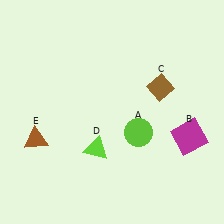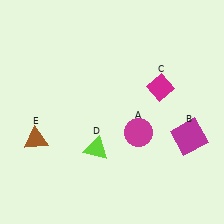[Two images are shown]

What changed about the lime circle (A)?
In Image 1, A is lime. In Image 2, it changed to magenta.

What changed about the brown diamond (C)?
In Image 1, C is brown. In Image 2, it changed to magenta.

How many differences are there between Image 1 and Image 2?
There are 2 differences between the two images.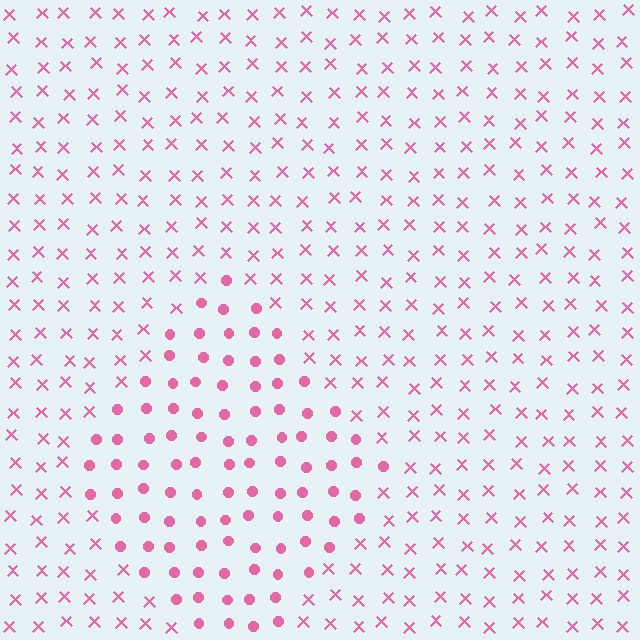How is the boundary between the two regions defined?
The boundary is defined by a change in element shape: circles inside vs. X marks outside. All elements share the same color and spacing.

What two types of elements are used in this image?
The image uses circles inside the diamond region and X marks outside it.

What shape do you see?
I see a diamond.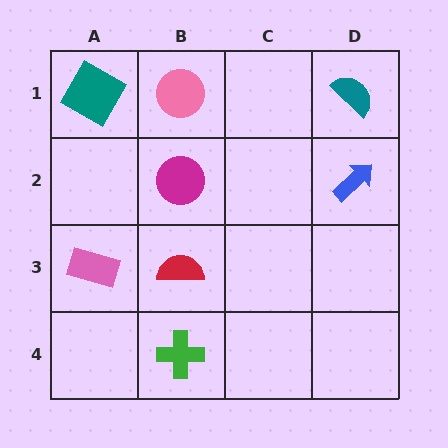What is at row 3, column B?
A red semicircle.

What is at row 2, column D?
A blue arrow.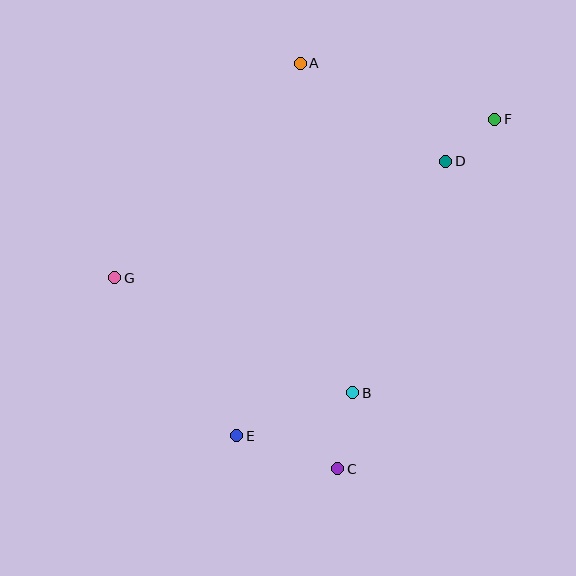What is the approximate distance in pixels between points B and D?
The distance between B and D is approximately 249 pixels.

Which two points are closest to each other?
Points D and F are closest to each other.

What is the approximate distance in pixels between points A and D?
The distance between A and D is approximately 175 pixels.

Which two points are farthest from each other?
Points F and G are farthest from each other.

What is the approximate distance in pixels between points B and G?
The distance between B and G is approximately 265 pixels.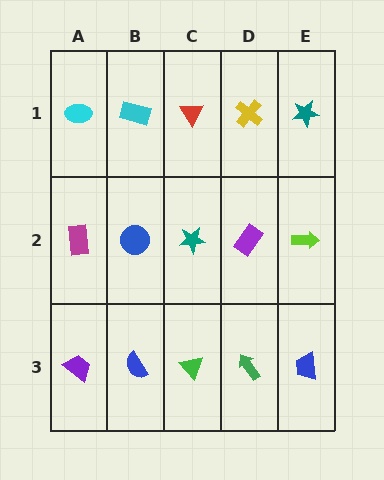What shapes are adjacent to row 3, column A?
A magenta rectangle (row 2, column A), a blue semicircle (row 3, column B).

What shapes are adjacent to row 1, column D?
A purple rectangle (row 2, column D), a red triangle (row 1, column C), a teal star (row 1, column E).